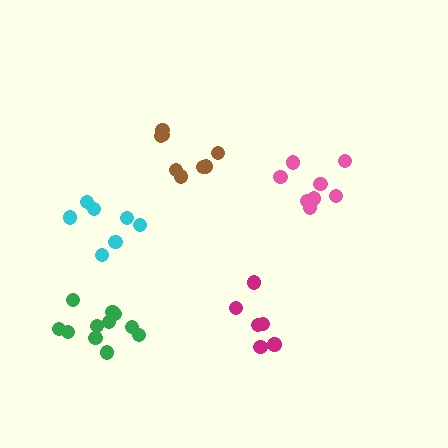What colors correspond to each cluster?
The clusters are colored: magenta, pink, brown, cyan, green.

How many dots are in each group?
Group 1: 6 dots, Group 2: 8 dots, Group 3: 8 dots, Group 4: 7 dots, Group 5: 11 dots (40 total).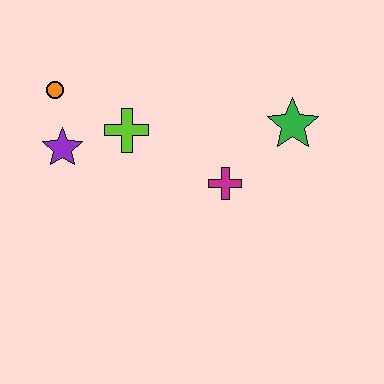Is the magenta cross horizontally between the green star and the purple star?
Yes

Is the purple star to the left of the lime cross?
Yes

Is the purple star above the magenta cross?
Yes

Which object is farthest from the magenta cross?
The orange circle is farthest from the magenta cross.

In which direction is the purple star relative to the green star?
The purple star is to the left of the green star.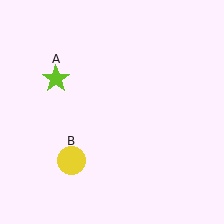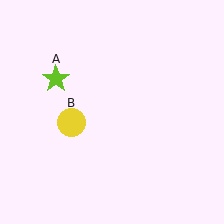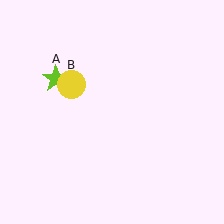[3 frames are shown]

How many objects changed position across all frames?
1 object changed position: yellow circle (object B).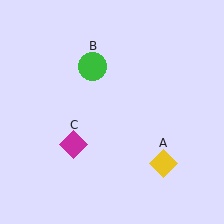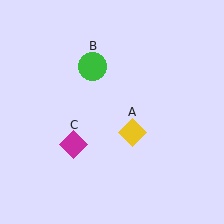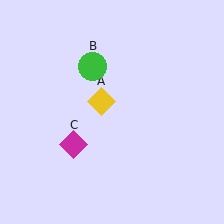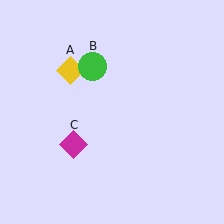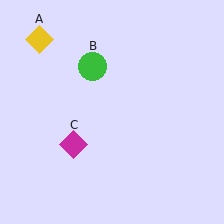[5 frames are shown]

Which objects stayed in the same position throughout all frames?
Green circle (object B) and magenta diamond (object C) remained stationary.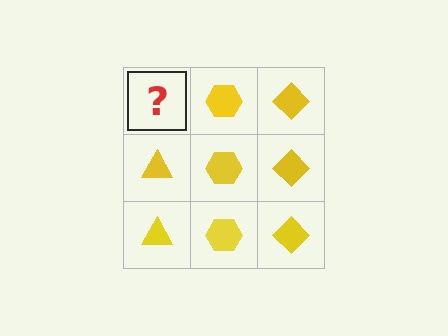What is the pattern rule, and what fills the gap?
The rule is that each column has a consistent shape. The gap should be filled with a yellow triangle.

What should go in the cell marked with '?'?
The missing cell should contain a yellow triangle.